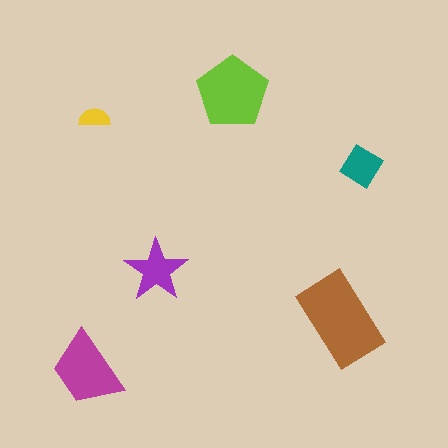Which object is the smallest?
The yellow semicircle.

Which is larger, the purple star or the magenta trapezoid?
The magenta trapezoid.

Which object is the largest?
The brown rectangle.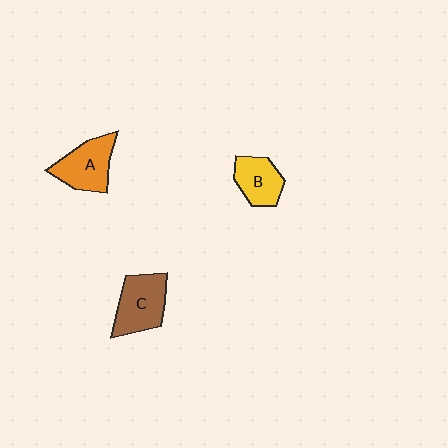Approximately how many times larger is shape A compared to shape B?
Approximately 1.2 times.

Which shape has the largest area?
Shape C (brown).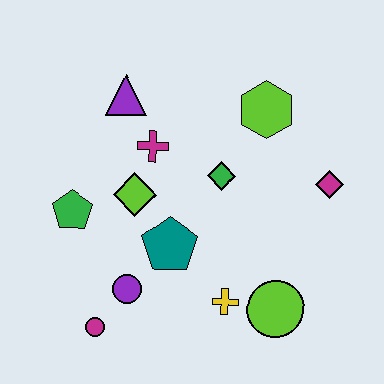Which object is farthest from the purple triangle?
The lime circle is farthest from the purple triangle.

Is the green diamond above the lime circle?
Yes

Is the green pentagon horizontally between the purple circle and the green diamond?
No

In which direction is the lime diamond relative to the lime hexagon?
The lime diamond is to the left of the lime hexagon.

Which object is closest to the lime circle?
The yellow cross is closest to the lime circle.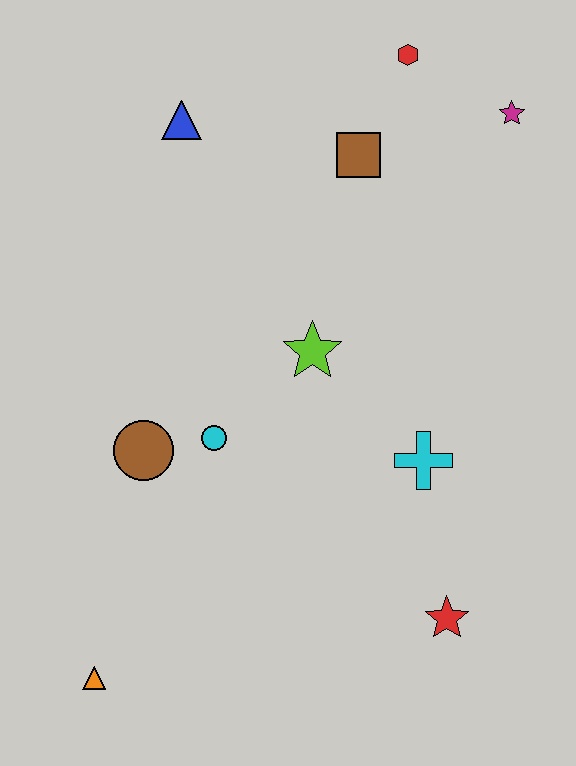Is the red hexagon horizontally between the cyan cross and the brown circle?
Yes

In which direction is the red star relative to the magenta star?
The red star is below the magenta star.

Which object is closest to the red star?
The cyan cross is closest to the red star.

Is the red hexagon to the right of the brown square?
Yes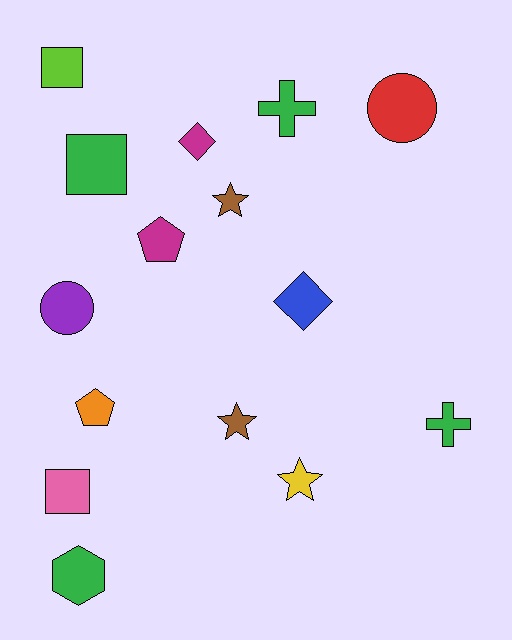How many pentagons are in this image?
There are 2 pentagons.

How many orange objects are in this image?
There is 1 orange object.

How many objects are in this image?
There are 15 objects.